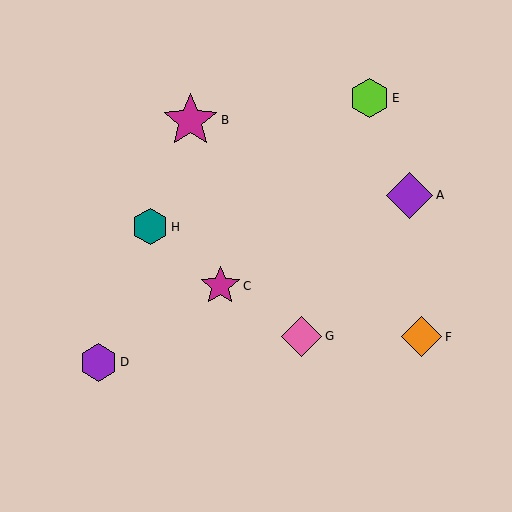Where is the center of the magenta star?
The center of the magenta star is at (220, 286).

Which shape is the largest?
The magenta star (labeled B) is the largest.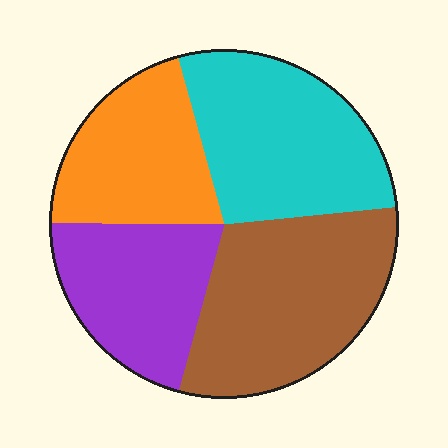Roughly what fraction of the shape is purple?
Purple covers roughly 20% of the shape.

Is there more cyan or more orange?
Cyan.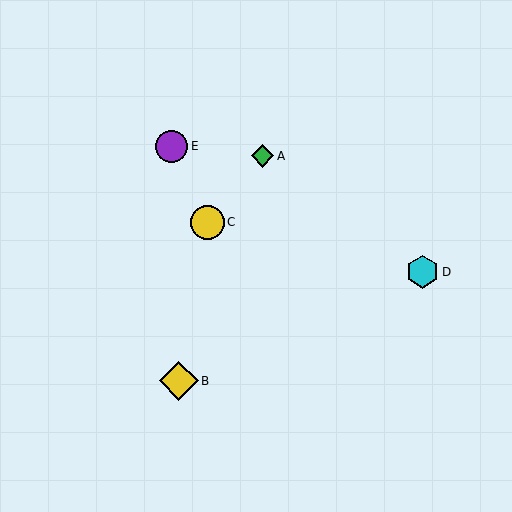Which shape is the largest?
The yellow diamond (labeled B) is the largest.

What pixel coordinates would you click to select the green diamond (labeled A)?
Click at (263, 156) to select the green diamond A.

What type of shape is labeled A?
Shape A is a green diamond.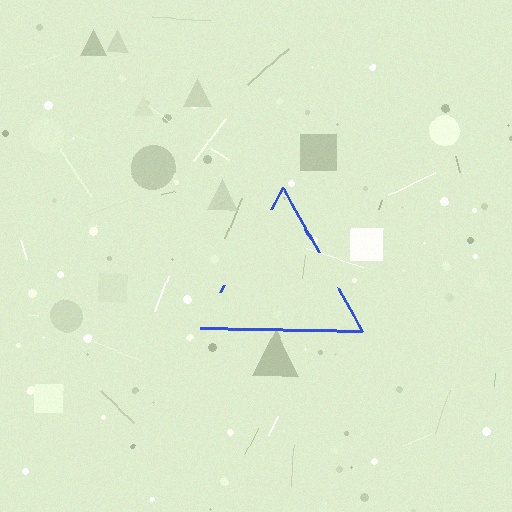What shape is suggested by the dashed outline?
The dashed outline suggests a triangle.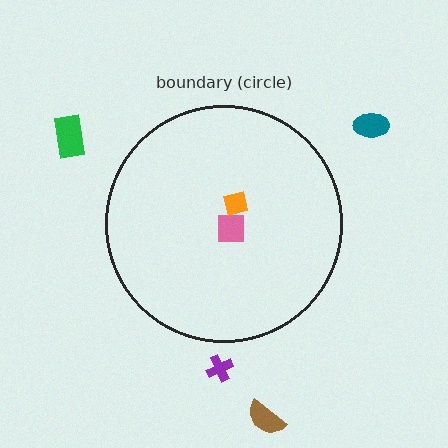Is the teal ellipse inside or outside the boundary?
Outside.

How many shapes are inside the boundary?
2 inside, 4 outside.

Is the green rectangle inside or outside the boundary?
Outside.